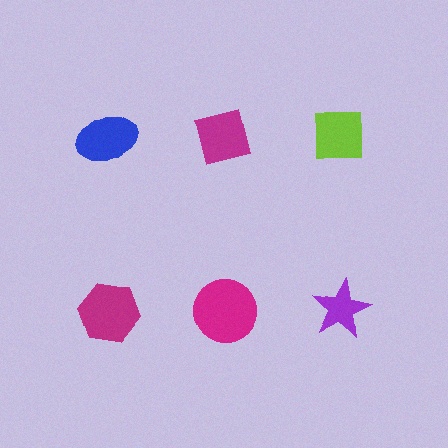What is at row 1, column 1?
A blue ellipse.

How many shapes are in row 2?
3 shapes.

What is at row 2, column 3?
A purple star.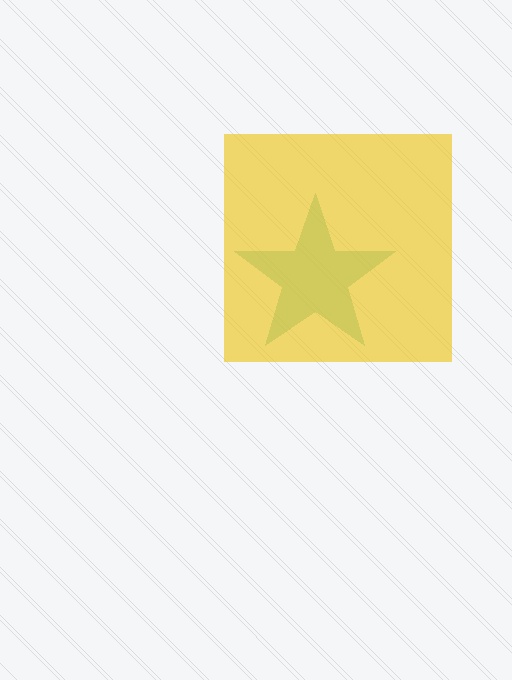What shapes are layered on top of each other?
The layered shapes are: a teal star, a yellow square.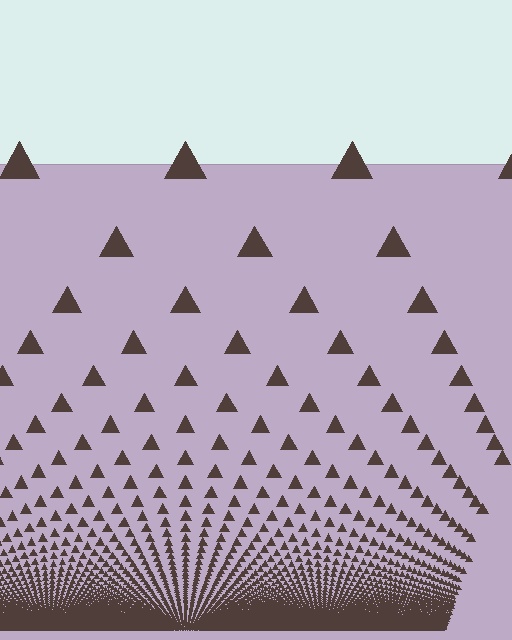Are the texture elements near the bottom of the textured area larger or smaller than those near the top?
Smaller. The gradient is inverted — elements near the bottom are smaller and denser.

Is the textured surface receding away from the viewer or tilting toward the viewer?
The surface appears to tilt toward the viewer. Texture elements get larger and sparser toward the top.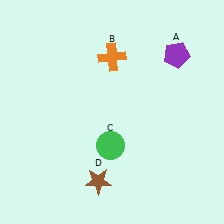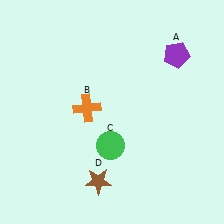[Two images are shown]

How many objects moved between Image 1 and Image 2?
1 object moved between the two images.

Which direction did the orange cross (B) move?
The orange cross (B) moved down.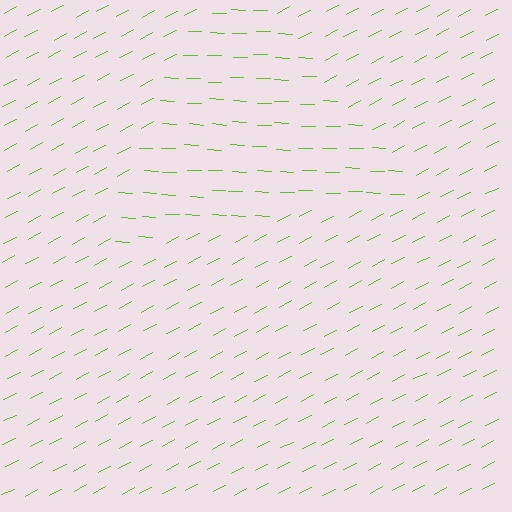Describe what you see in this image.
The image is filled with small lime line segments. A triangle region in the image has lines oriented differently from the surrounding lines, creating a visible texture boundary.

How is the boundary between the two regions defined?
The boundary is defined purely by a change in line orientation (approximately 30 degrees difference). All lines are the same color and thickness.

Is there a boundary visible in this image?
Yes, there is a texture boundary formed by a change in line orientation.